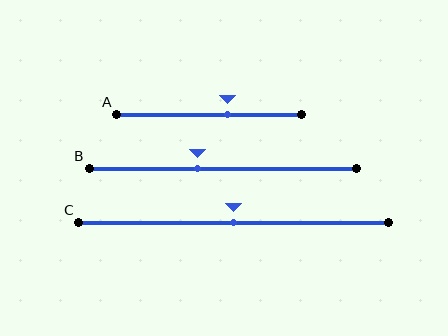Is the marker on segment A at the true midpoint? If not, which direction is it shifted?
No, the marker on segment A is shifted to the right by about 10% of the segment length.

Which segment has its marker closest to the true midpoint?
Segment C has its marker closest to the true midpoint.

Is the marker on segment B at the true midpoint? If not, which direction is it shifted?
No, the marker on segment B is shifted to the left by about 9% of the segment length.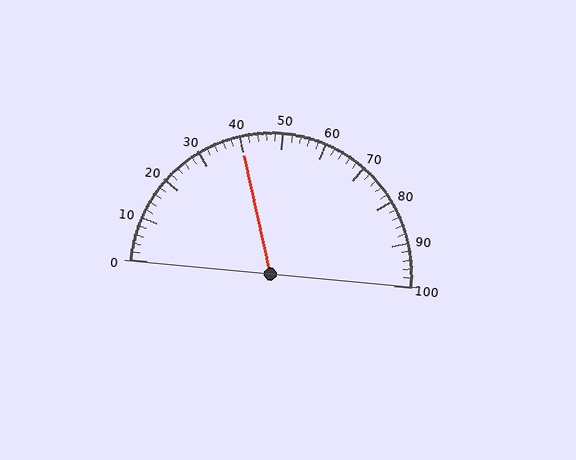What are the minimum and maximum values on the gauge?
The gauge ranges from 0 to 100.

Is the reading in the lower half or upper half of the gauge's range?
The reading is in the lower half of the range (0 to 100).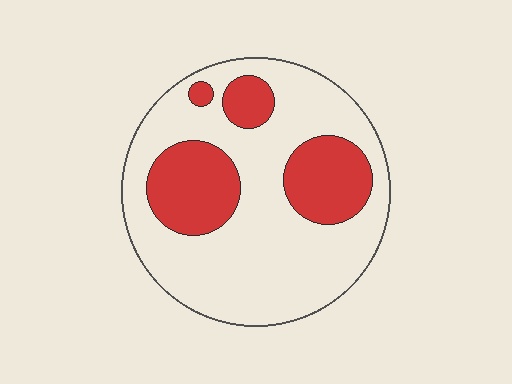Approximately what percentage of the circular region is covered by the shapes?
Approximately 30%.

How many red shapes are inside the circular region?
4.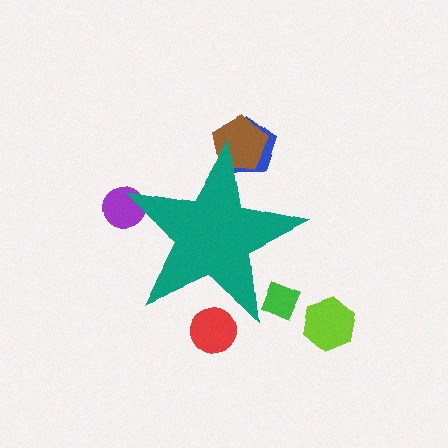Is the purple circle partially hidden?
Yes, the purple circle is partially hidden behind the teal star.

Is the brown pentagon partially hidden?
Yes, the brown pentagon is partially hidden behind the teal star.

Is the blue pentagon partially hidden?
Yes, the blue pentagon is partially hidden behind the teal star.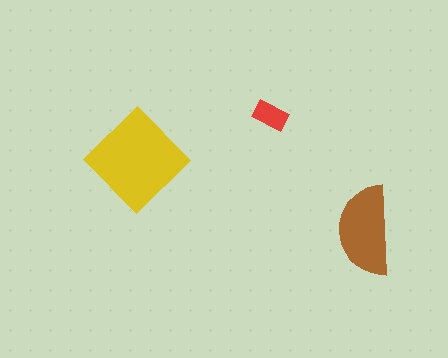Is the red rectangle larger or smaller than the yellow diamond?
Smaller.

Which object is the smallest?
The red rectangle.